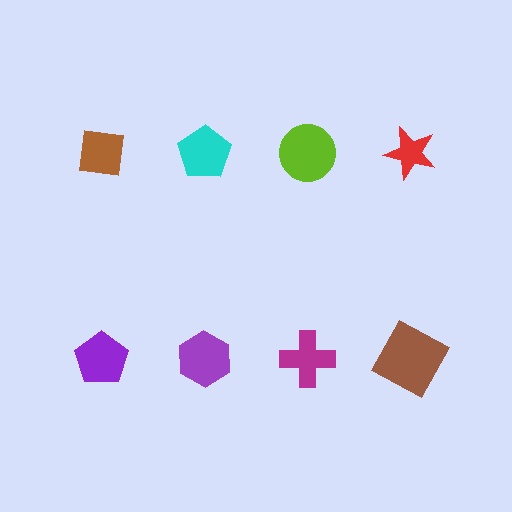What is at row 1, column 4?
A red star.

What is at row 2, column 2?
A purple hexagon.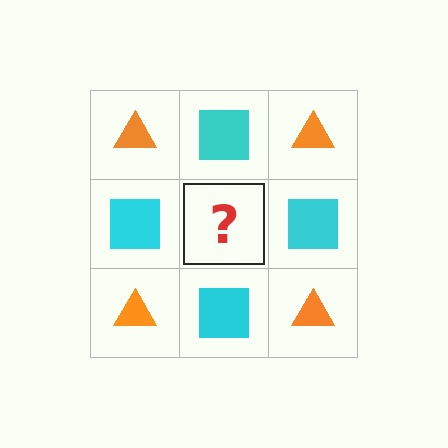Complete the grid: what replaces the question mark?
The question mark should be replaced with an orange triangle.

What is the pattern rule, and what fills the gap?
The rule is that it alternates orange triangle and cyan square in a checkerboard pattern. The gap should be filled with an orange triangle.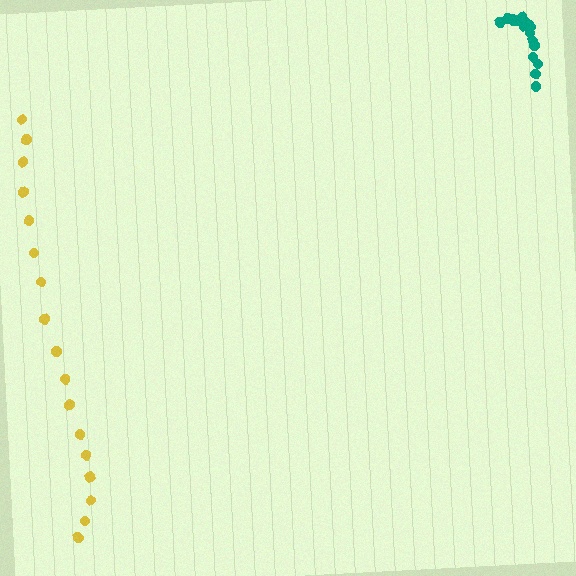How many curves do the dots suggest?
There are 2 distinct paths.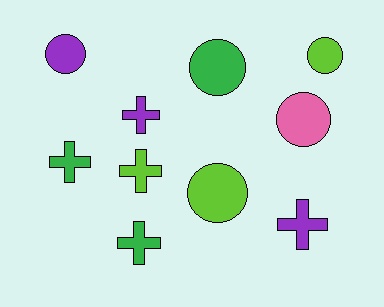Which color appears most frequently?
Lime, with 3 objects.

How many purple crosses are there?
There are 2 purple crosses.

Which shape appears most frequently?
Cross, with 5 objects.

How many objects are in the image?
There are 10 objects.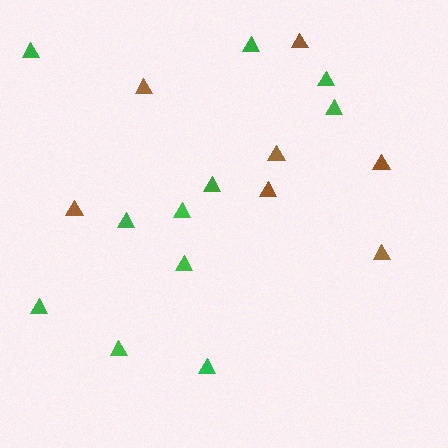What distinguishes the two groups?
There are 2 groups: one group of brown triangles (7) and one group of green triangles (11).